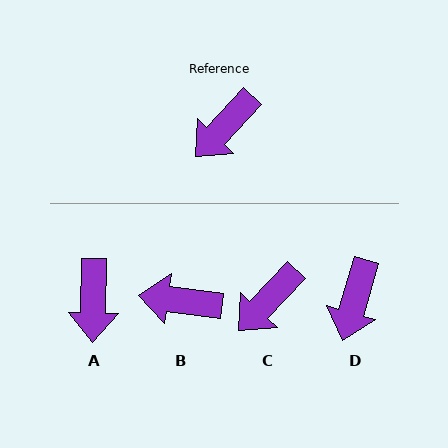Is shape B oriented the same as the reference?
No, it is off by about 54 degrees.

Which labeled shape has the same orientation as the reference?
C.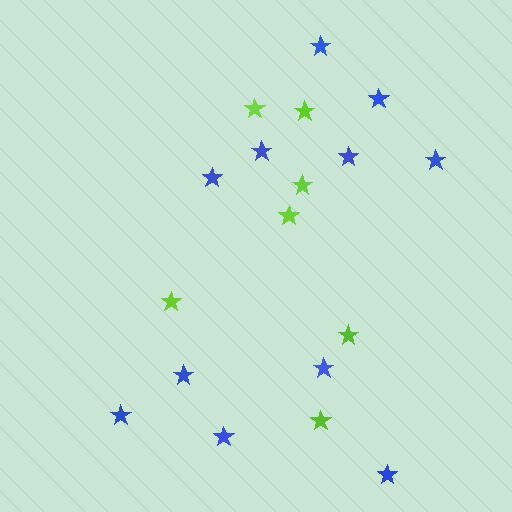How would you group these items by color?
There are 2 groups: one group of blue stars (11) and one group of lime stars (7).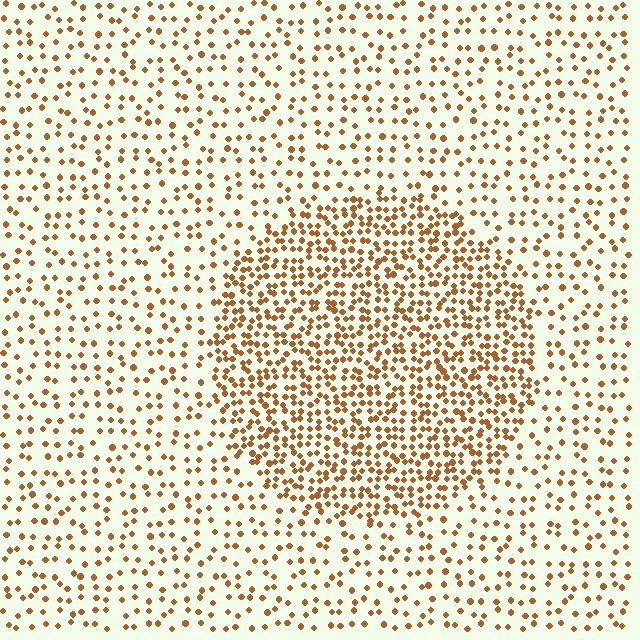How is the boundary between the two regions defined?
The boundary is defined by a change in element density (approximately 2.3x ratio). All elements are the same color, size, and shape.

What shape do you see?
I see a circle.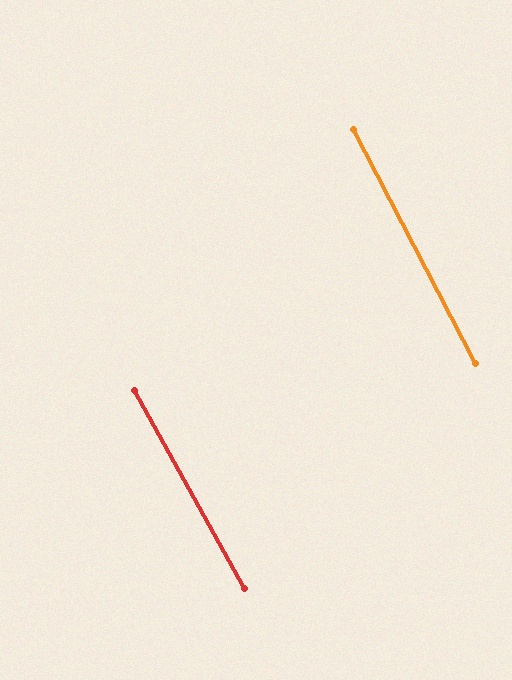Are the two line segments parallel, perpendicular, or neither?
Parallel — their directions differ by only 1.3°.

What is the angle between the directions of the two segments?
Approximately 1 degree.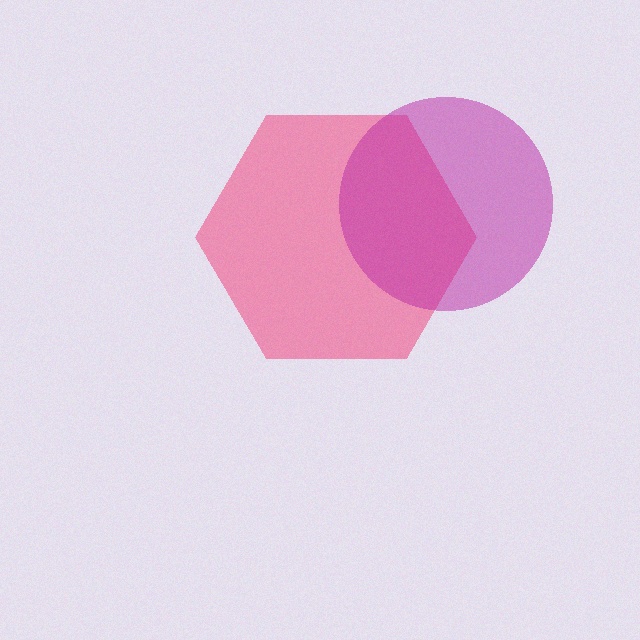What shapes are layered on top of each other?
The layered shapes are: a pink hexagon, a magenta circle.